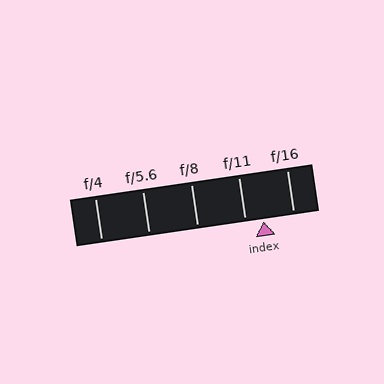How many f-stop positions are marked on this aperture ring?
There are 5 f-stop positions marked.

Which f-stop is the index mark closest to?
The index mark is closest to f/11.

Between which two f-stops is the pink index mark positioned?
The index mark is between f/11 and f/16.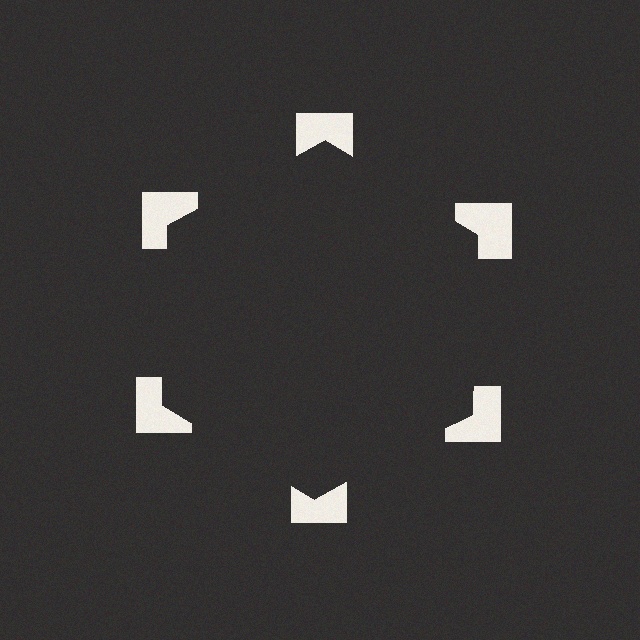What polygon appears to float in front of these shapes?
An illusory hexagon — its edges are inferred from the aligned wedge cuts in the notched squares, not physically drawn.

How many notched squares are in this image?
There are 6 — one at each vertex of the illusory hexagon.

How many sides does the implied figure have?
6 sides.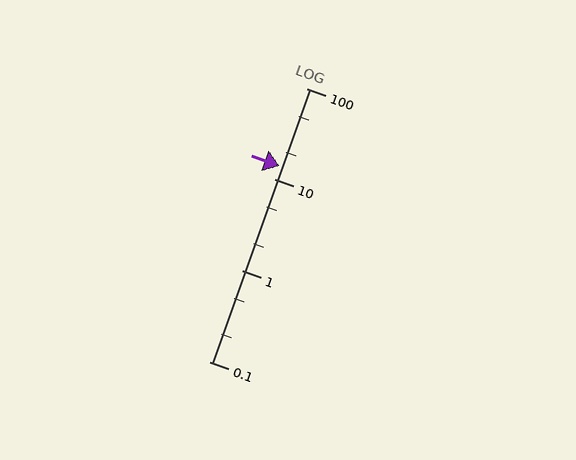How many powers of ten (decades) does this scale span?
The scale spans 3 decades, from 0.1 to 100.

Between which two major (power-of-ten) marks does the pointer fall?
The pointer is between 10 and 100.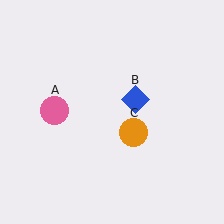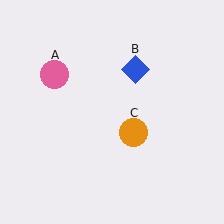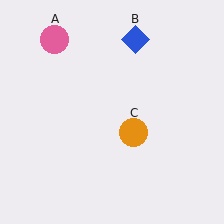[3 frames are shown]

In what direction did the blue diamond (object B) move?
The blue diamond (object B) moved up.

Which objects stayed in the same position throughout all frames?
Orange circle (object C) remained stationary.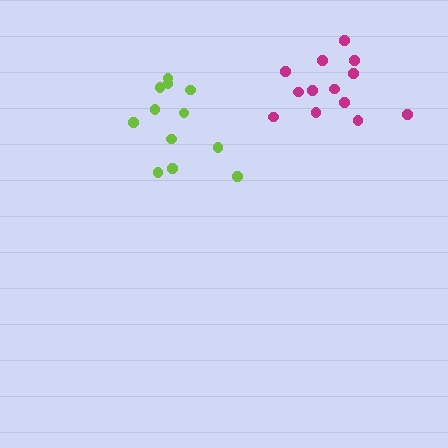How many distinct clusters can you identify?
There are 2 distinct clusters.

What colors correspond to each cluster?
The clusters are colored: lime, magenta.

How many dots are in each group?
Group 1: 12 dots, Group 2: 13 dots (25 total).